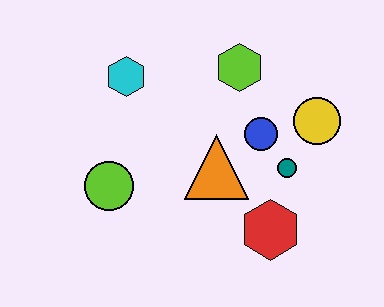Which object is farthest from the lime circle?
The yellow circle is farthest from the lime circle.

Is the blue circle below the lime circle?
No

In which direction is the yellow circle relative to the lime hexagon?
The yellow circle is to the right of the lime hexagon.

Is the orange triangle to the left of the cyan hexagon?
No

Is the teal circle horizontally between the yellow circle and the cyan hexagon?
Yes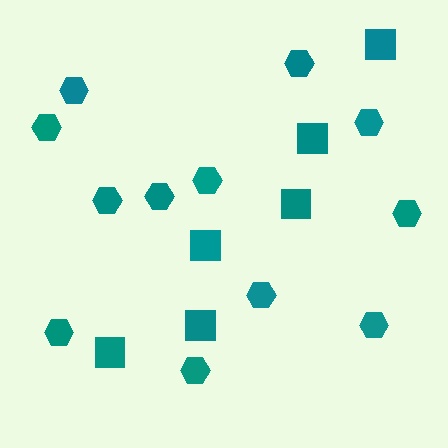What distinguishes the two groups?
There are 2 groups: one group of hexagons (12) and one group of squares (6).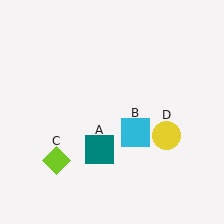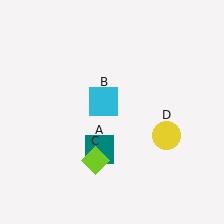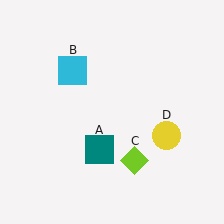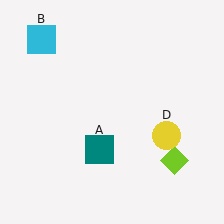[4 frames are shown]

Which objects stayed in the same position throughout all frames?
Teal square (object A) and yellow circle (object D) remained stationary.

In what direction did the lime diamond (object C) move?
The lime diamond (object C) moved right.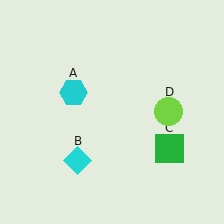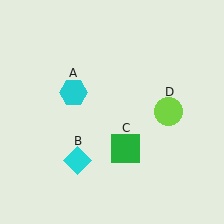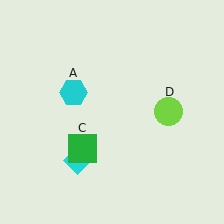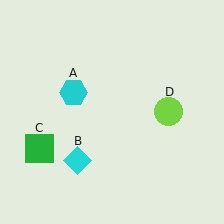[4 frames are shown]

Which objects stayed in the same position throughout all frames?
Cyan hexagon (object A) and cyan diamond (object B) and lime circle (object D) remained stationary.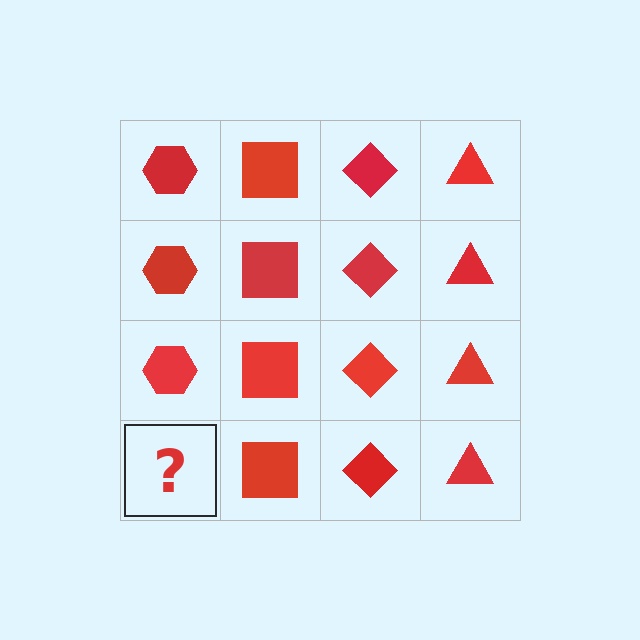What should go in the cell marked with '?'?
The missing cell should contain a red hexagon.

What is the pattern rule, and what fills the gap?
The rule is that each column has a consistent shape. The gap should be filled with a red hexagon.